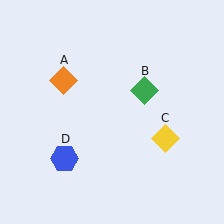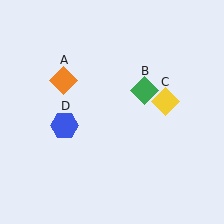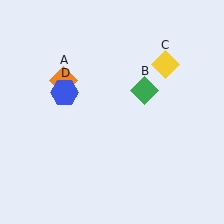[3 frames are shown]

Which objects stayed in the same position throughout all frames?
Orange diamond (object A) and green diamond (object B) remained stationary.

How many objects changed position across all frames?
2 objects changed position: yellow diamond (object C), blue hexagon (object D).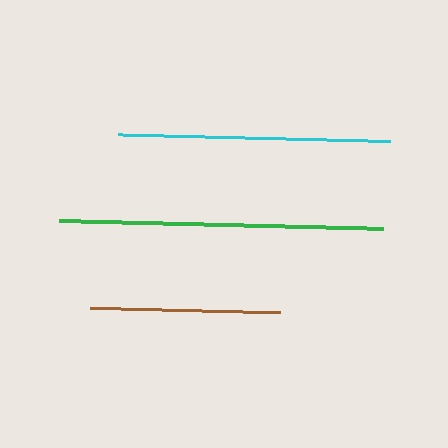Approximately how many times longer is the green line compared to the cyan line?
The green line is approximately 1.2 times the length of the cyan line.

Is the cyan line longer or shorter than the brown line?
The cyan line is longer than the brown line.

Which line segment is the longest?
The green line is the longest at approximately 324 pixels.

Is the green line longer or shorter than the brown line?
The green line is longer than the brown line.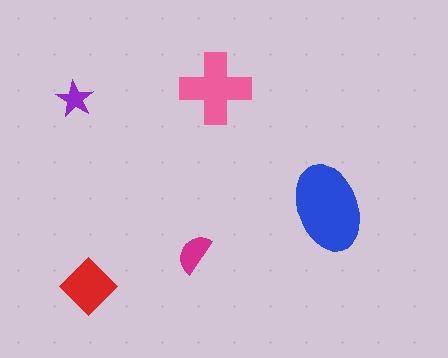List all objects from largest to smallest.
The blue ellipse, the pink cross, the red diamond, the magenta semicircle, the purple star.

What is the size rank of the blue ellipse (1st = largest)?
1st.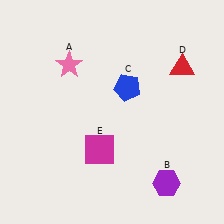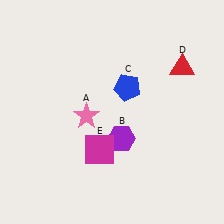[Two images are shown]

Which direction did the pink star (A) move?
The pink star (A) moved down.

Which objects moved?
The objects that moved are: the pink star (A), the purple hexagon (B).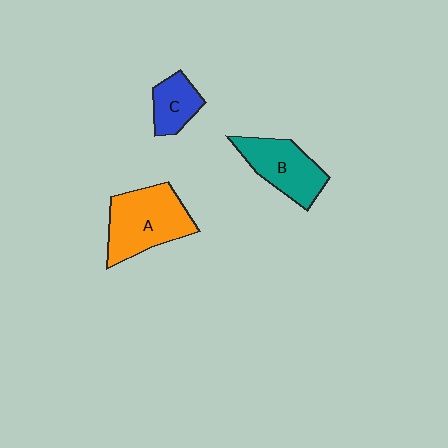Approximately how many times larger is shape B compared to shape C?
Approximately 1.6 times.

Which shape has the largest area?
Shape A (orange).